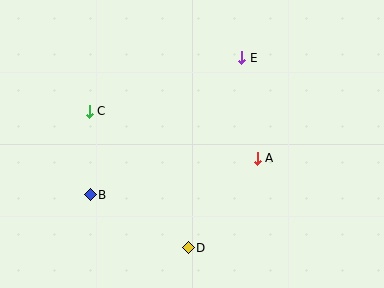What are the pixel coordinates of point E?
Point E is at (242, 58).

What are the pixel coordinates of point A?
Point A is at (257, 158).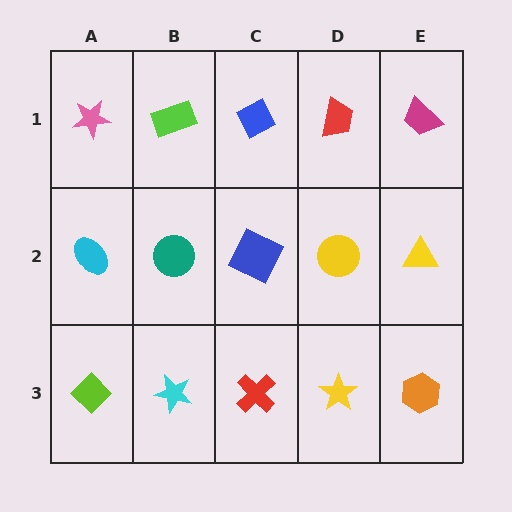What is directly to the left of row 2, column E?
A yellow circle.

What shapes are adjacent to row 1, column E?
A yellow triangle (row 2, column E), a red trapezoid (row 1, column D).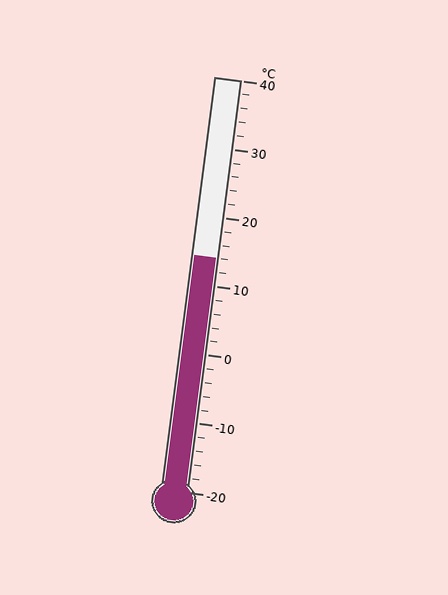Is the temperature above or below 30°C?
The temperature is below 30°C.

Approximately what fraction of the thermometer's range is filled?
The thermometer is filled to approximately 55% of its range.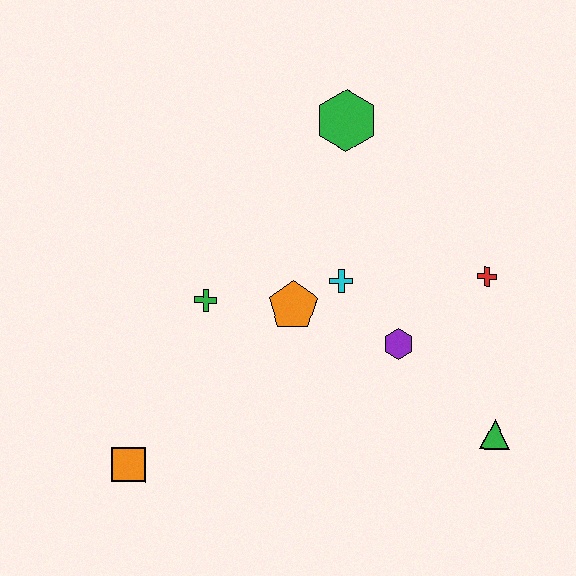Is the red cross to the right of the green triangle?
No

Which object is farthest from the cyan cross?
The orange square is farthest from the cyan cross.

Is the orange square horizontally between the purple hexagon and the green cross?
No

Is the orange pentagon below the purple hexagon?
No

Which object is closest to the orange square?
The green cross is closest to the orange square.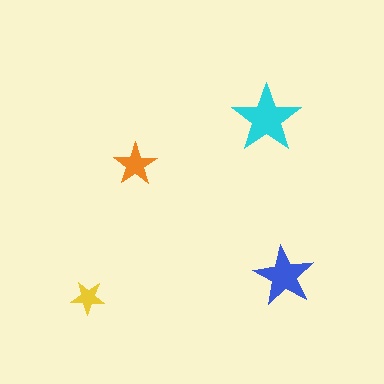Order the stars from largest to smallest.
the cyan one, the blue one, the orange one, the yellow one.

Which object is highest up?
The cyan star is topmost.